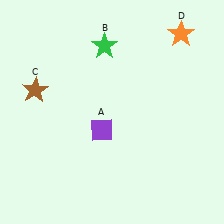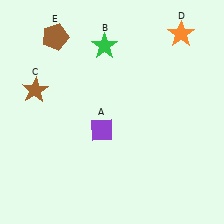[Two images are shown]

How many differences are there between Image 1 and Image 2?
There is 1 difference between the two images.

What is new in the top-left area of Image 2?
A brown pentagon (E) was added in the top-left area of Image 2.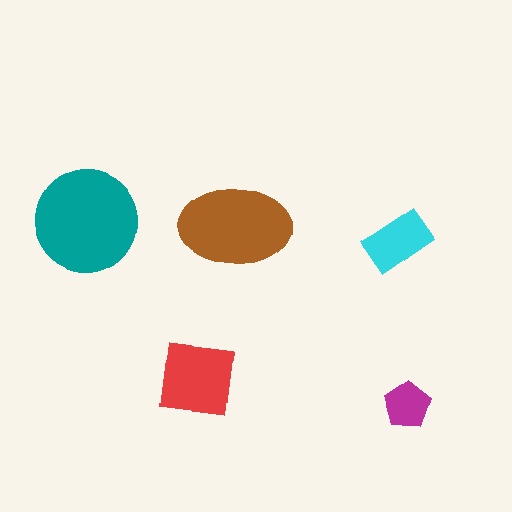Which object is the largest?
The teal circle.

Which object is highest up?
The teal circle is topmost.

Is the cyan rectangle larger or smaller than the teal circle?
Smaller.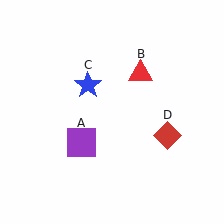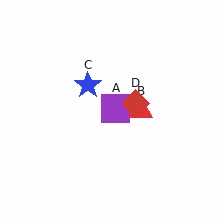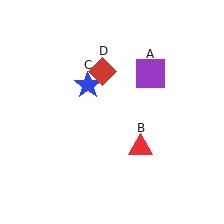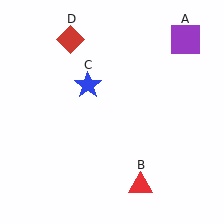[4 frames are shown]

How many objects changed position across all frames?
3 objects changed position: purple square (object A), red triangle (object B), red diamond (object D).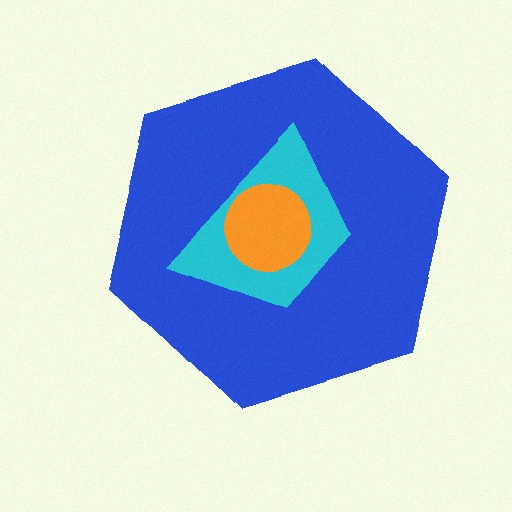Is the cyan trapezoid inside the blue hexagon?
Yes.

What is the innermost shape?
The orange circle.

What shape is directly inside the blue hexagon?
The cyan trapezoid.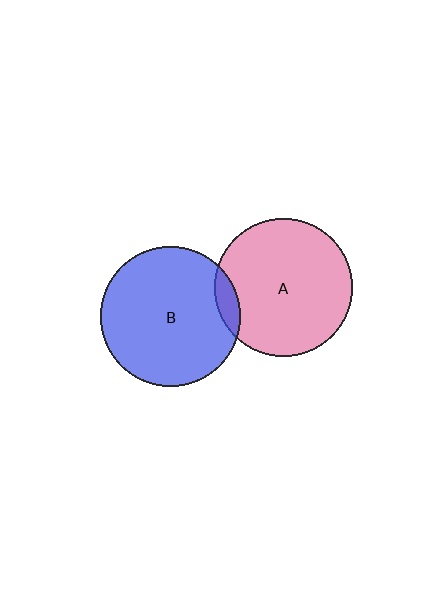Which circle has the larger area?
Circle B (blue).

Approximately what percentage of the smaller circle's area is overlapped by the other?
Approximately 10%.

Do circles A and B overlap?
Yes.